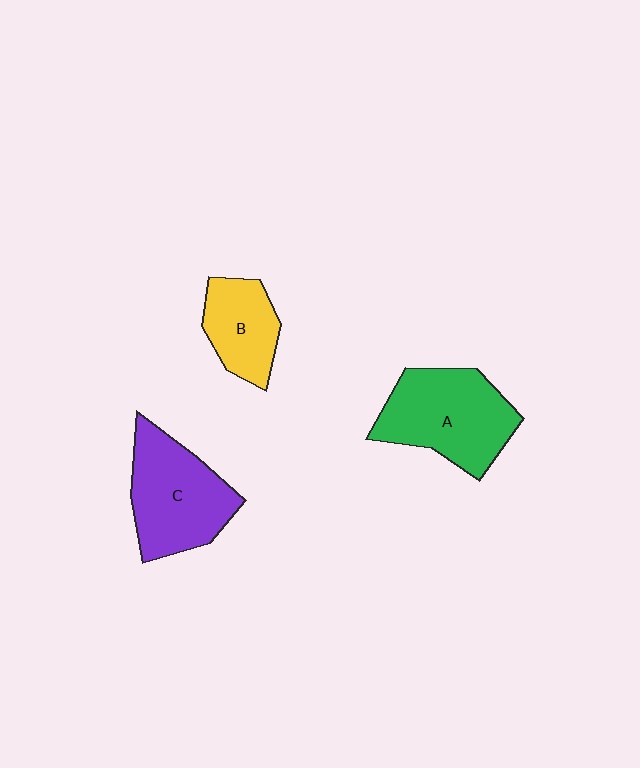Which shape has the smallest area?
Shape B (yellow).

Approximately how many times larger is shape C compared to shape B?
Approximately 1.6 times.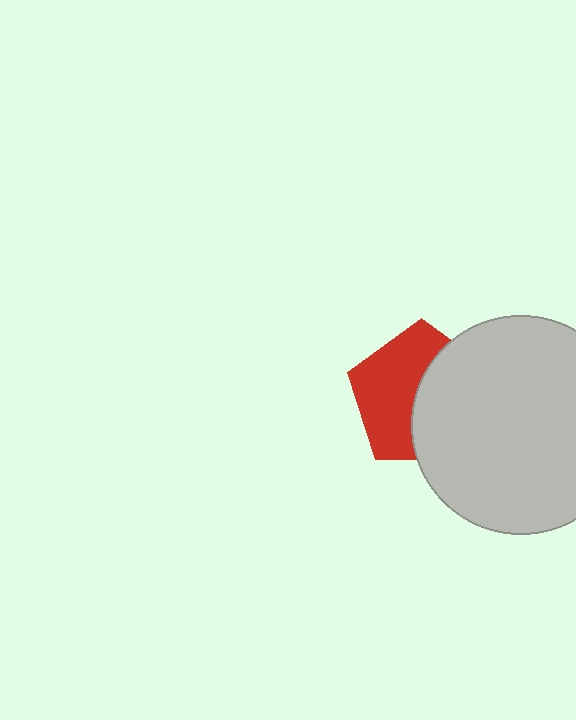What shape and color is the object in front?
The object in front is a light gray circle.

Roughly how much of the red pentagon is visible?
About half of it is visible (roughly 51%).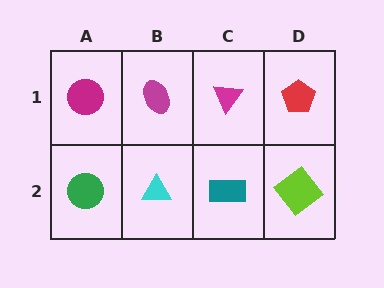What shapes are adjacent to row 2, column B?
A magenta ellipse (row 1, column B), a green circle (row 2, column A), a teal rectangle (row 2, column C).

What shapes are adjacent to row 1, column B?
A cyan triangle (row 2, column B), a magenta circle (row 1, column A), a magenta triangle (row 1, column C).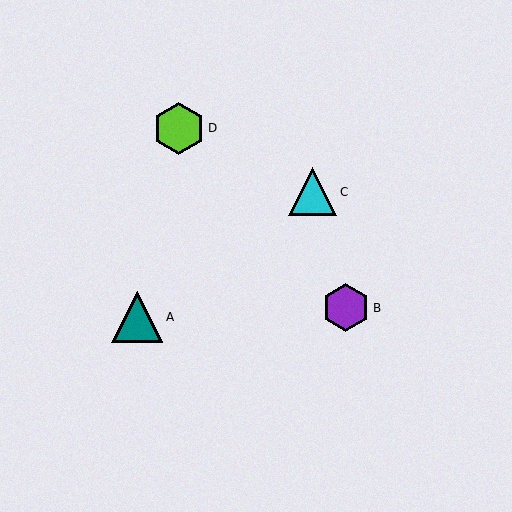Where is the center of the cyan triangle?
The center of the cyan triangle is at (313, 192).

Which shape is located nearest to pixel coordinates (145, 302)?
The teal triangle (labeled A) at (137, 317) is nearest to that location.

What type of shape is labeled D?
Shape D is a lime hexagon.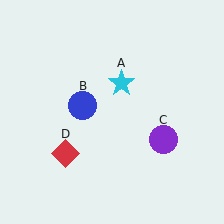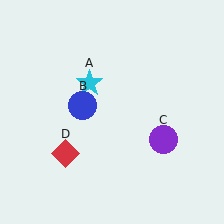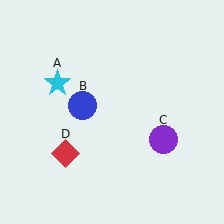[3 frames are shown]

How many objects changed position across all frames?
1 object changed position: cyan star (object A).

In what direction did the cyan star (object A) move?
The cyan star (object A) moved left.